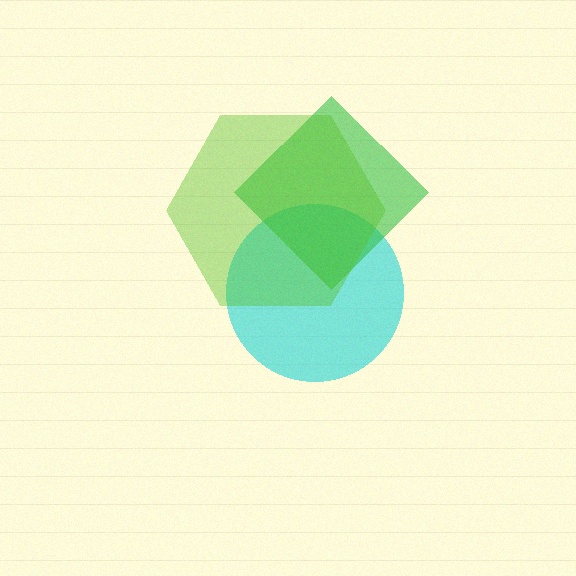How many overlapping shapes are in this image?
There are 3 overlapping shapes in the image.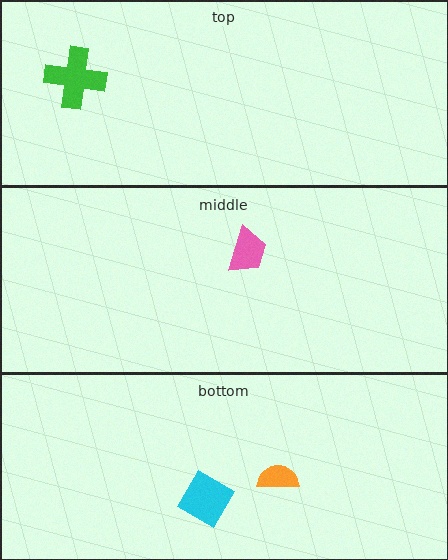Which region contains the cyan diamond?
The bottom region.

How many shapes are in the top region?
1.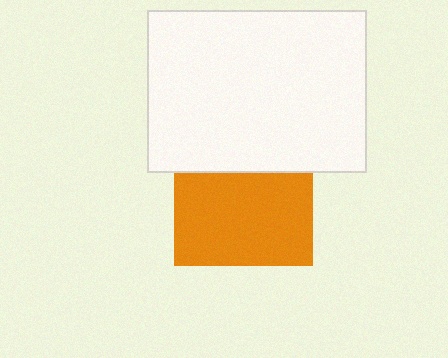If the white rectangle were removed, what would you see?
You would see the complete orange square.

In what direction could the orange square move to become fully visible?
The orange square could move down. That would shift it out from behind the white rectangle entirely.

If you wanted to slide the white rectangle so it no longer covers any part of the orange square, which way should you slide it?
Slide it up — that is the most direct way to separate the two shapes.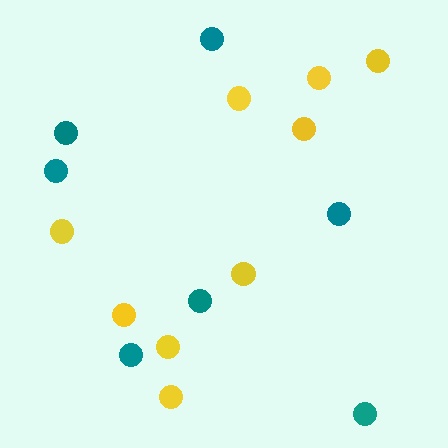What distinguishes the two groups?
There are 2 groups: one group of teal circles (7) and one group of yellow circles (9).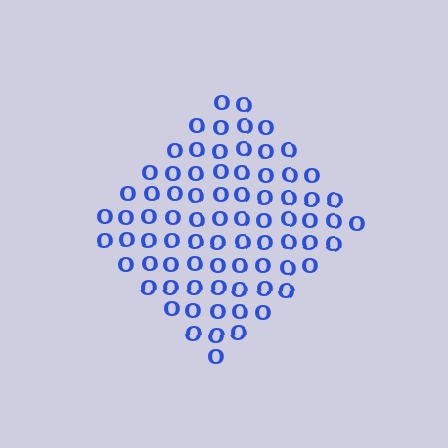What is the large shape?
The large shape is a diamond.